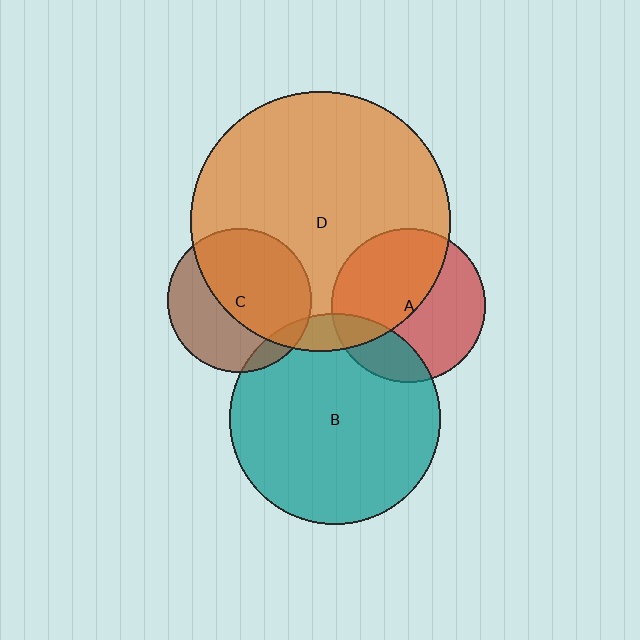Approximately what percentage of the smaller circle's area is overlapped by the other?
Approximately 50%.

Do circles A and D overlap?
Yes.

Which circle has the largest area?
Circle D (orange).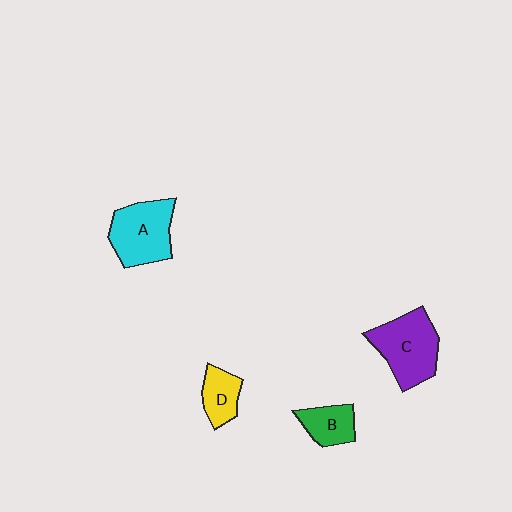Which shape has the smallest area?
Shape D (yellow).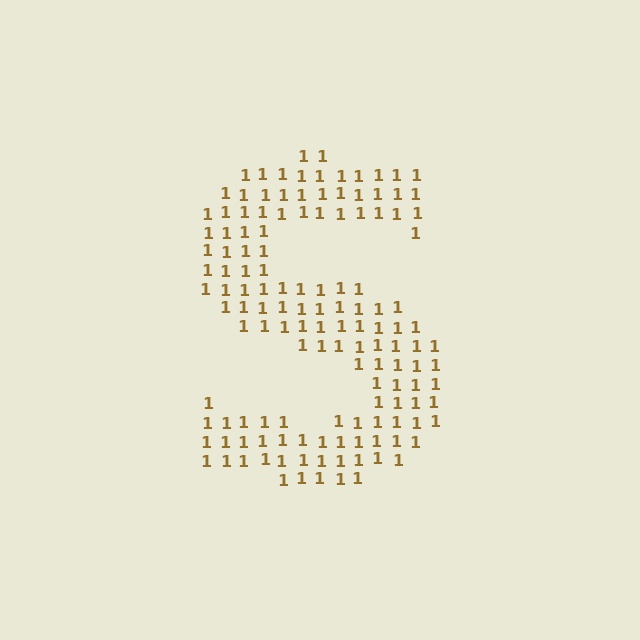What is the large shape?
The large shape is the letter S.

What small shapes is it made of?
It is made of small digit 1's.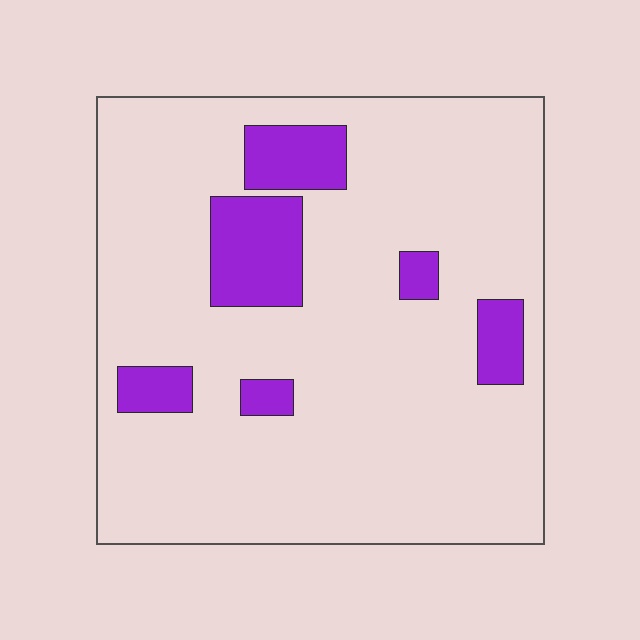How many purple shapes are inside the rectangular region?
6.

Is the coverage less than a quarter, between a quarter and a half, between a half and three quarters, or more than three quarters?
Less than a quarter.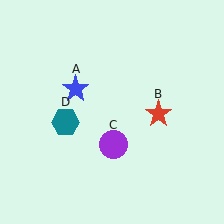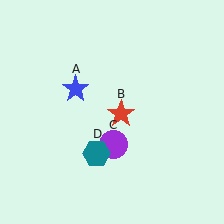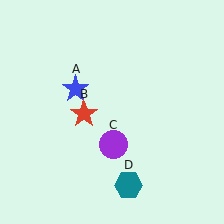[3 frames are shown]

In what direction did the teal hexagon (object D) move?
The teal hexagon (object D) moved down and to the right.